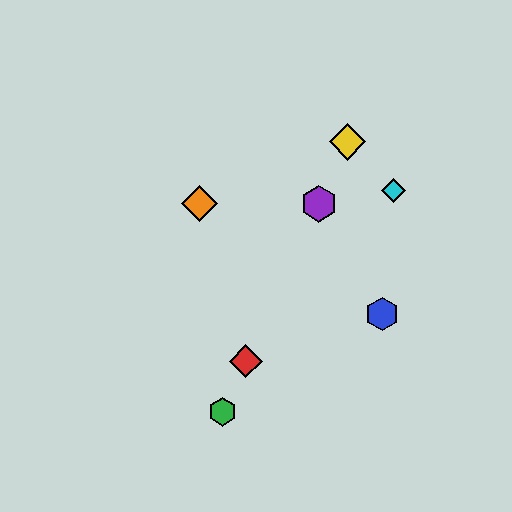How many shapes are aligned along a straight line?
4 shapes (the red diamond, the green hexagon, the yellow diamond, the purple hexagon) are aligned along a straight line.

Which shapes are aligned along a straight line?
The red diamond, the green hexagon, the yellow diamond, the purple hexagon are aligned along a straight line.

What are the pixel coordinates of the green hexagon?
The green hexagon is at (222, 412).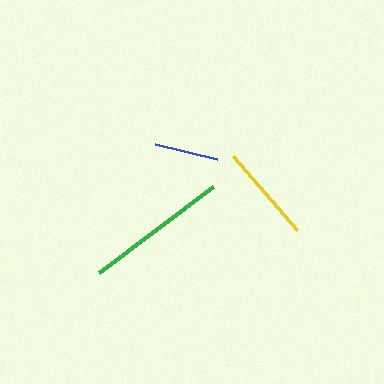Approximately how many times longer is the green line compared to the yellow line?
The green line is approximately 1.5 times the length of the yellow line.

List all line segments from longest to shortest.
From longest to shortest: green, yellow, blue.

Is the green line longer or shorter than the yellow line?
The green line is longer than the yellow line.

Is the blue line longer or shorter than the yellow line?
The yellow line is longer than the blue line.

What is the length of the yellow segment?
The yellow segment is approximately 98 pixels long.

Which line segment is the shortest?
The blue line is the shortest at approximately 64 pixels.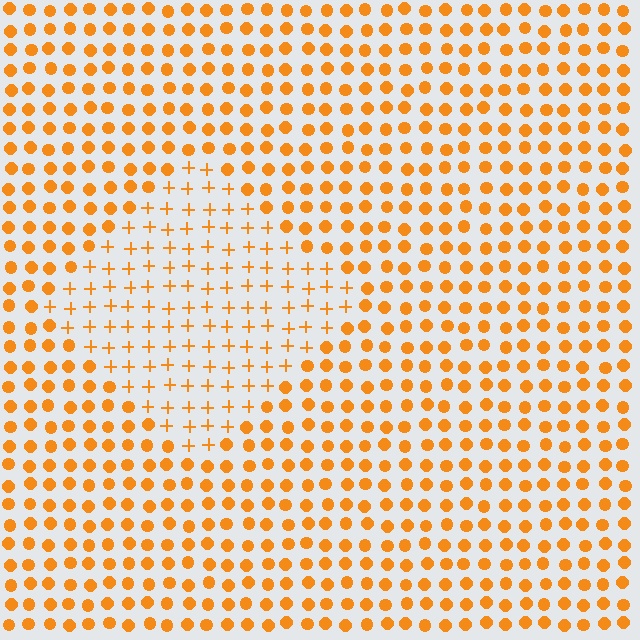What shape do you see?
I see a diamond.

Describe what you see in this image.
The image is filled with small orange elements arranged in a uniform grid. A diamond-shaped region contains plus signs, while the surrounding area contains circles. The boundary is defined purely by the change in element shape.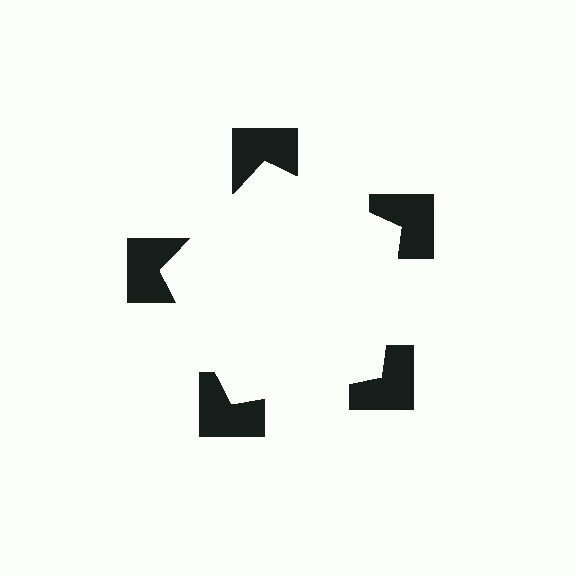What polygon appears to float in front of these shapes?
An illusory pentagon — its edges are inferred from the aligned wedge cuts in the notched squares, not physically drawn.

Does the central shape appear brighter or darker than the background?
It typically appears slightly brighter than the background, even though no actual brightness change is drawn.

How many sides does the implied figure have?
5 sides.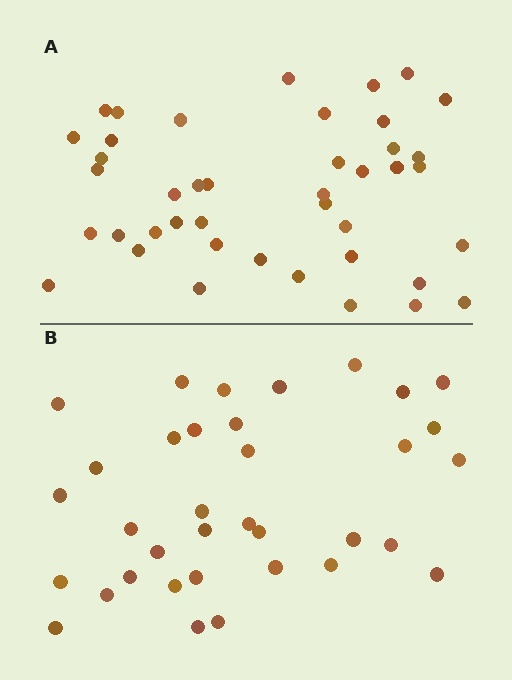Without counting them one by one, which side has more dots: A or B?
Region A (the top region) has more dots.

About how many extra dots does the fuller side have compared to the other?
Region A has roughly 8 or so more dots than region B.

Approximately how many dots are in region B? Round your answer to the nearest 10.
About 40 dots. (The exact count is 35, which rounds to 40.)